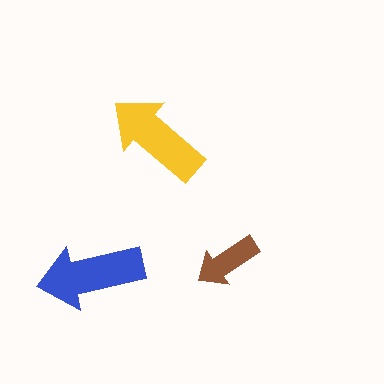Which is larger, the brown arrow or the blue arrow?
The blue one.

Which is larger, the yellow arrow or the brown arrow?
The yellow one.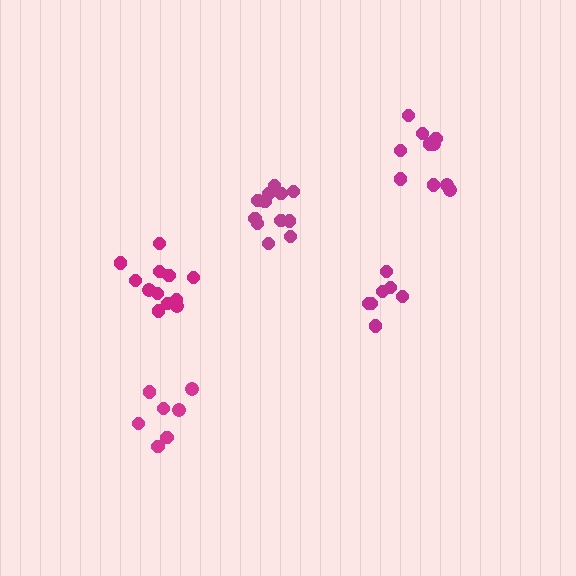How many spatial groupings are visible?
There are 5 spatial groupings.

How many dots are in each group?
Group 1: 12 dots, Group 2: 12 dots, Group 3: 7 dots, Group 4: 7 dots, Group 5: 10 dots (48 total).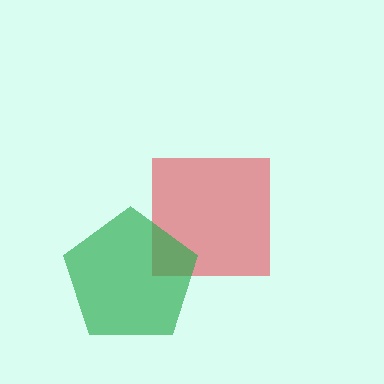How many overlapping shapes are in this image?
There are 2 overlapping shapes in the image.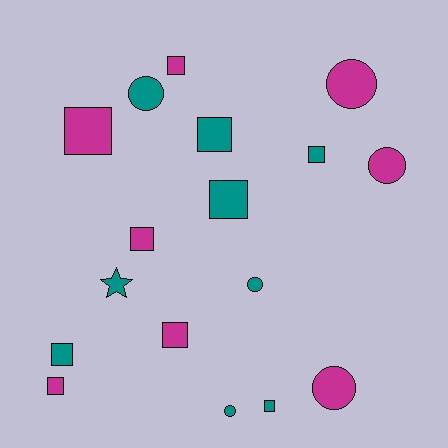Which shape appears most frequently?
Square, with 10 objects.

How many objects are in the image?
There are 17 objects.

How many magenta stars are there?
There are no magenta stars.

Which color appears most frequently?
Teal, with 9 objects.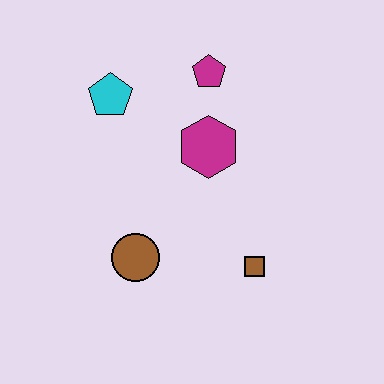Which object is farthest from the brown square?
The cyan pentagon is farthest from the brown square.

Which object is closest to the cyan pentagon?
The magenta pentagon is closest to the cyan pentagon.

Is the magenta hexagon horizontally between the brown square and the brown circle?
Yes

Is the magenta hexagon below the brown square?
No